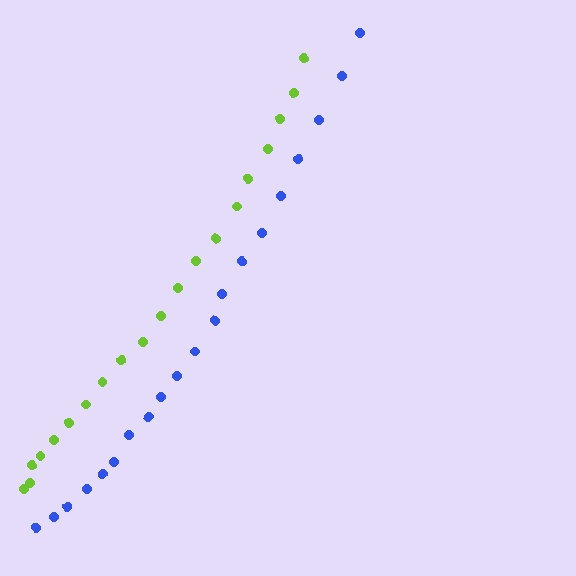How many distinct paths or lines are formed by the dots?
There are 2 distinct paths.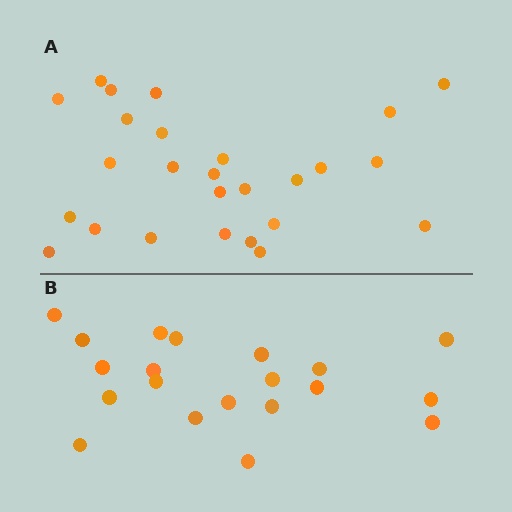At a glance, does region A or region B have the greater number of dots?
Region A (the top region) has more dots.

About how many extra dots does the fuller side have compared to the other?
Region A has about 6 more dots than region B.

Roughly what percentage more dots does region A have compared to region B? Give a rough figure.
About 30% more.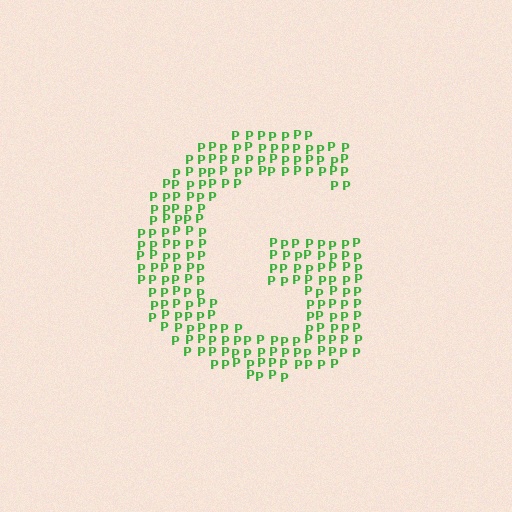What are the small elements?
The small elements are letter P's.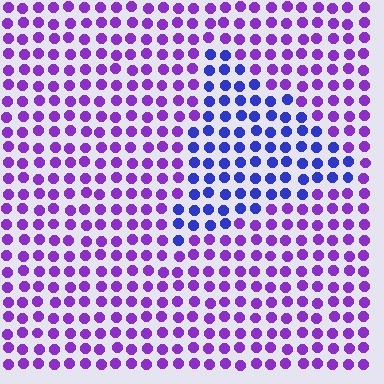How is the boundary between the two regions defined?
The boundary is defined purely by a slight shift in hue (about 41 degrees). Spacing, size, and orientation are identical on both sides.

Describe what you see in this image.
The image is filled with small purple elements in a uniform arrangement. A triangle-shaped region is visible where the elements are tinted to a slightly different hue, forming a subtle color boundary.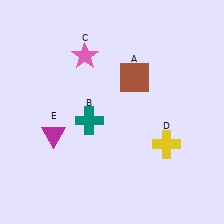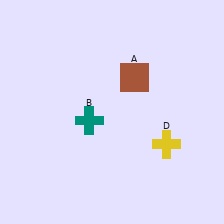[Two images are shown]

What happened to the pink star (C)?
The pink star (C) was removed in Image 2. It was in the top-left area of Image 1.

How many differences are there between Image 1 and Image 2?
There are 2 differences between the two images.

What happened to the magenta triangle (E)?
The magenta triangle (E) was removed in Image 2. It was in the bottom-left area of Image 1.